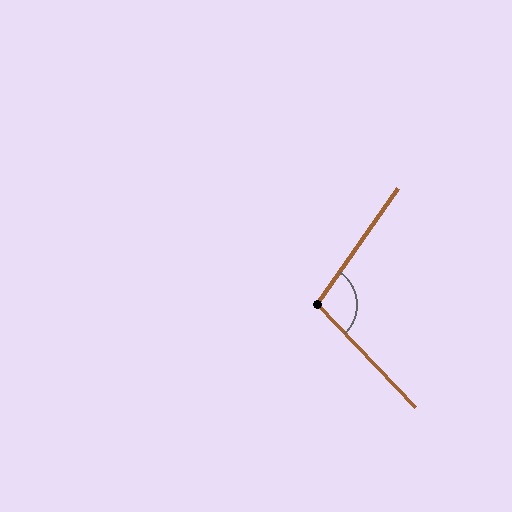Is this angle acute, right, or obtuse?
It is obtuse.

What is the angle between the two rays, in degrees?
Approximately 101 degrees.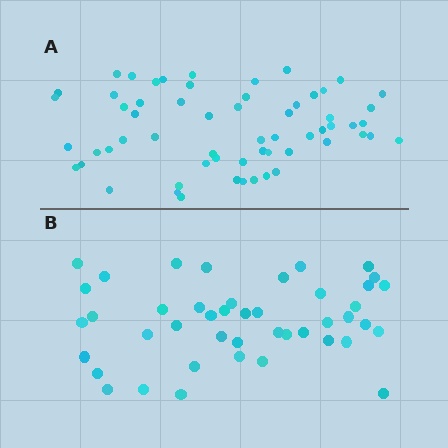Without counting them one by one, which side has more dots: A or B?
Region A (the top region) has more dots.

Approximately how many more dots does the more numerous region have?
Region A has approximately 15 more dots than region B.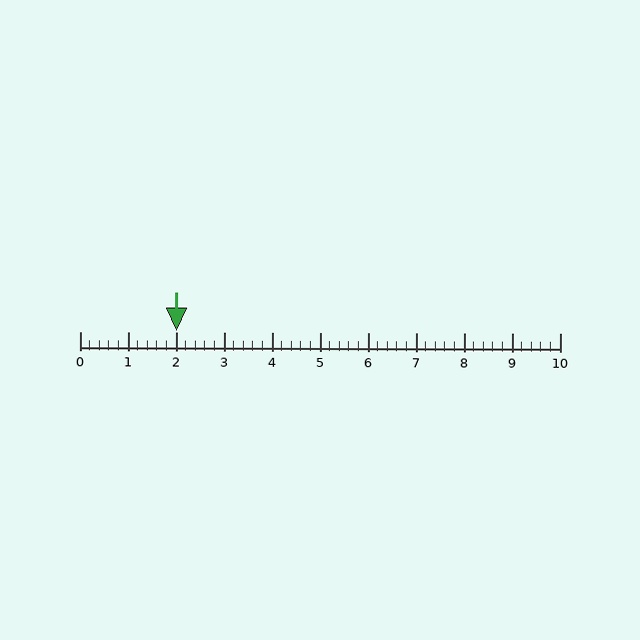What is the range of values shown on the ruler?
The ruler shows values from 0 to 10.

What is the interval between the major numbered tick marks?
The major tick marks are spaced 1 units apart.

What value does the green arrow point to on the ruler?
The green arrow points to approximately 2.0.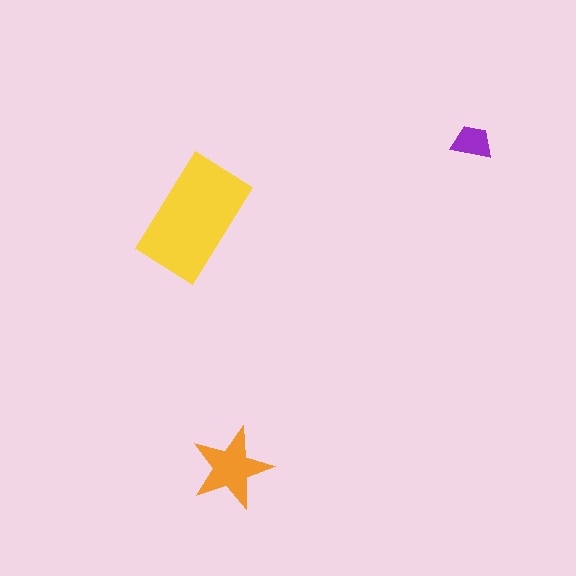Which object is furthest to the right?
The purple trapezoid is rightmost.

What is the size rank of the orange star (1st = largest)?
2nd.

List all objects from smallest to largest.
The purple trapezoid, the orange star, the yellow rectangle.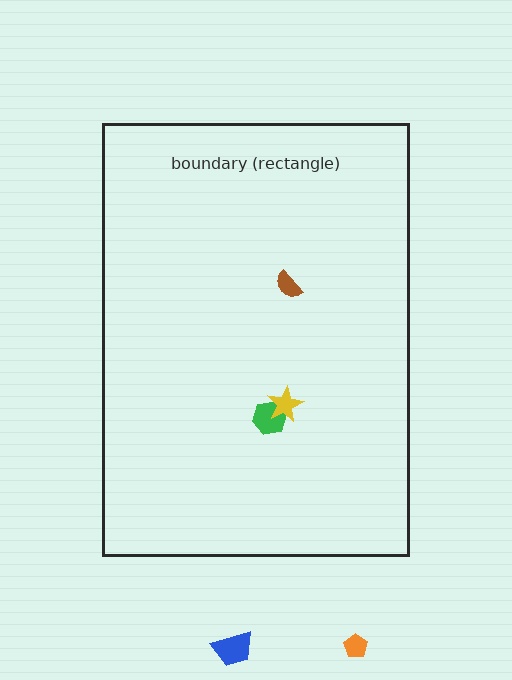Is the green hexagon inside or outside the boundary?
Inside.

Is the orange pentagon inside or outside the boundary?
Outside.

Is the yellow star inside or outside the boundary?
Inside.